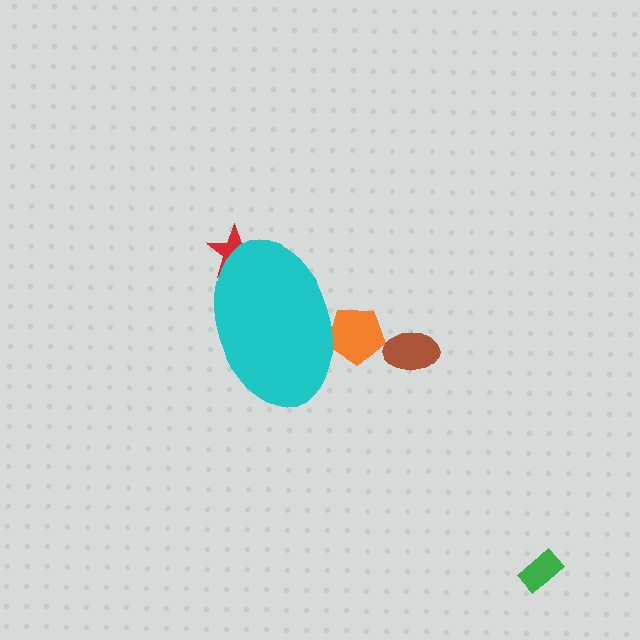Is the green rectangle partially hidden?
No, the green rectangle is fully visible.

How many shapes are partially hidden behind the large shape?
2 shapes are partially hidden.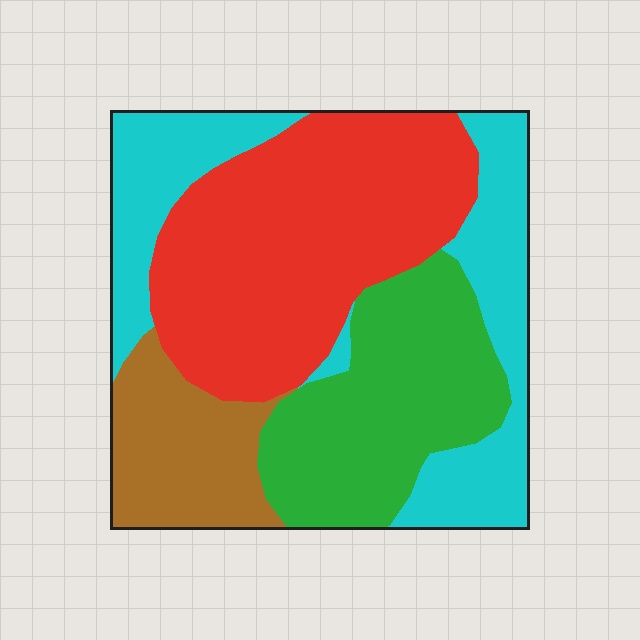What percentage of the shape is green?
Green takes up less than a quarter of the shape.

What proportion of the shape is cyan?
Cyan covers 26% of the shape.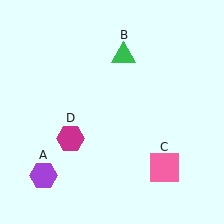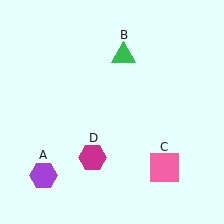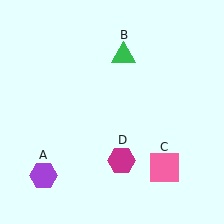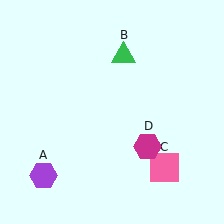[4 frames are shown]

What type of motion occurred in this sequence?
The magenta hexagon (object D) rotated counterclockwise around the center of the scene.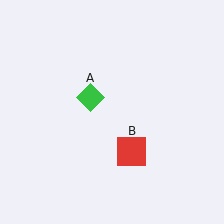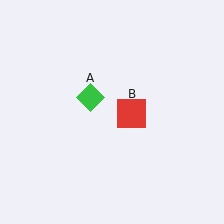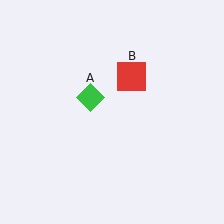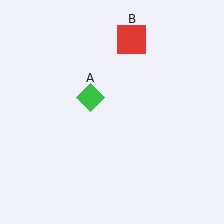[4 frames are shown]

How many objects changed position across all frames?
1 object changed position: red square (object B).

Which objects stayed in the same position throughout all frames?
Green diamond (object A) remained stationary.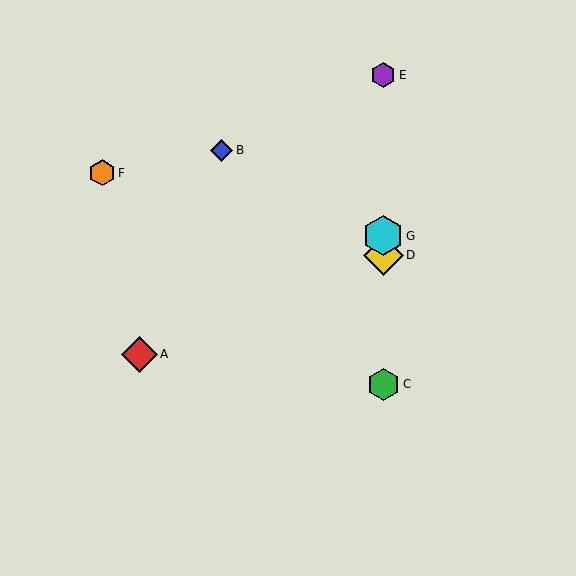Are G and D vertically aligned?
Yes, both are at x≈383.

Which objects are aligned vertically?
Objects C, D, E, G are aligned vertically.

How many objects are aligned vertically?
4 objects (C, D, E, G) are aligned vertically.